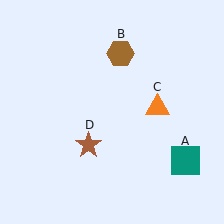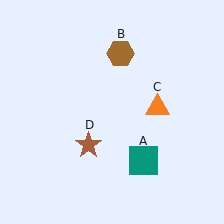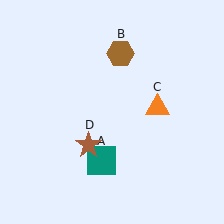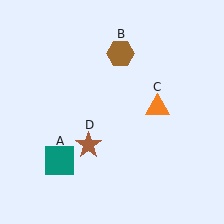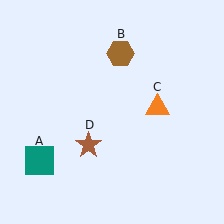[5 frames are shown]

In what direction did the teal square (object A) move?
The teal square (object A) moved left.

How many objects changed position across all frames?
1 object changed position: teal square (object A).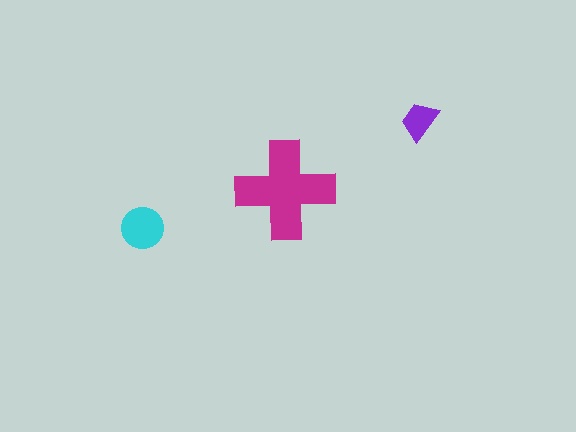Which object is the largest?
The magenta cross.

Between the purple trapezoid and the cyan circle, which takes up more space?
The cyan circle.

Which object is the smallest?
The purple trapezoid.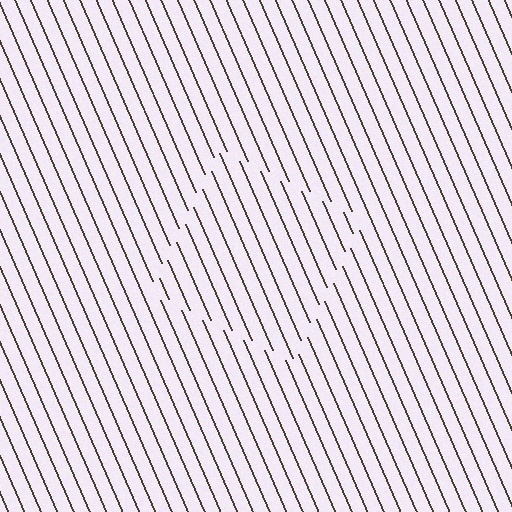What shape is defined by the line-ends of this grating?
An illusory square. The interior of the shape contains the same grating, shifted by half a period — the contour is defined by the phase discontinuity where line-ends from the inner and outer gratings abut.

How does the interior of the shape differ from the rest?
The interior of the shape contains the same grating, shifted by half a period — the contour is defined by the phase discontinuity where line-ends from the inner and outer gratings abut.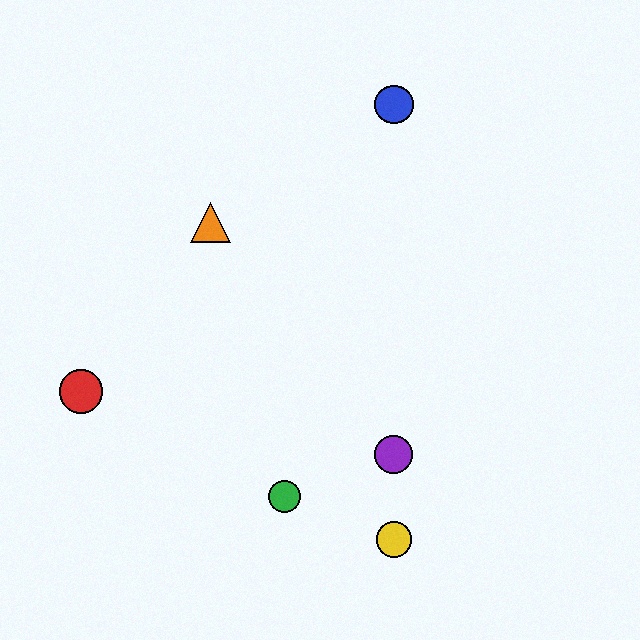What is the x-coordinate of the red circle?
The red circle is at x≈81.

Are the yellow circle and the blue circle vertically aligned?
Yes, both are at x≈394.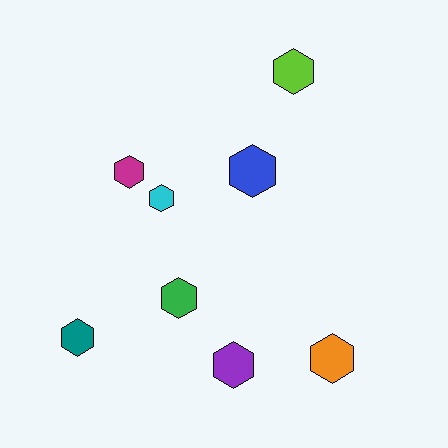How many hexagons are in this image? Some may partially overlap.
There are 8 hexagons.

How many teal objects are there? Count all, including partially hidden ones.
There is 1 teal object.